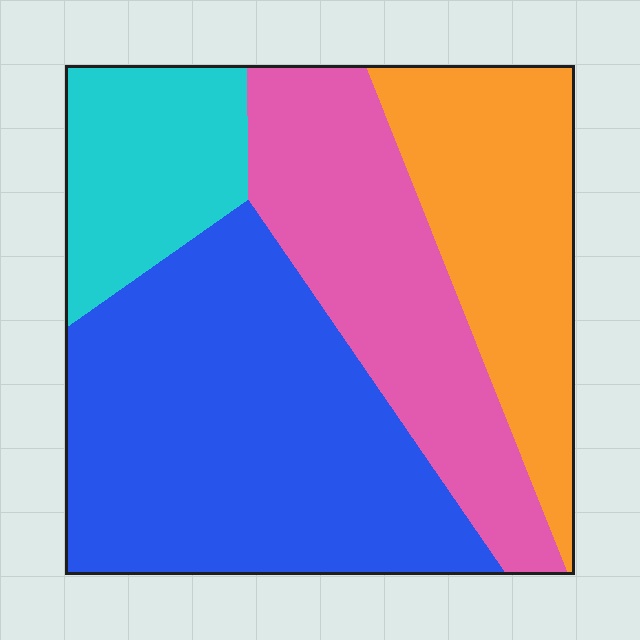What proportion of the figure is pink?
Pink covers roughly 25% of the figure.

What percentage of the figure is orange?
Orange takes up about one fifth (1/5) of the figure.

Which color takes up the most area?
Blue, at roughly 40%.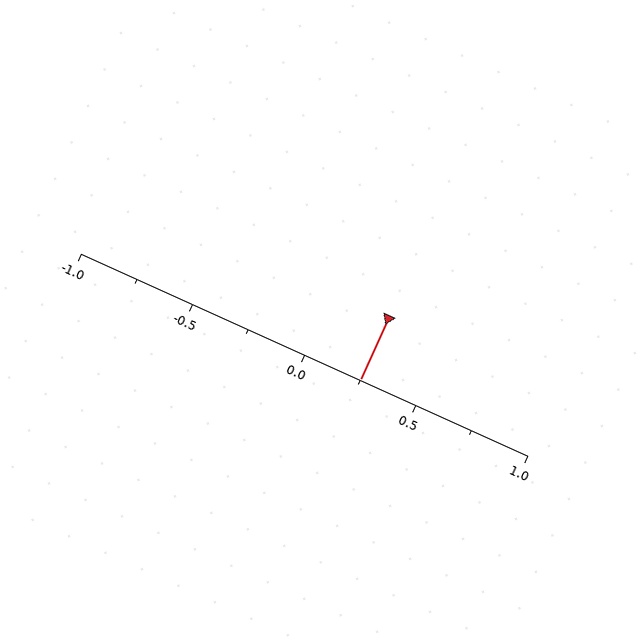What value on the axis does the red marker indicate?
The marker indicates approximately 0.25.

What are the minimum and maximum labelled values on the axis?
The axis runs from -1.0 to 1.0.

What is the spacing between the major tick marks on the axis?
The major ticks are spaced 0.5 apart.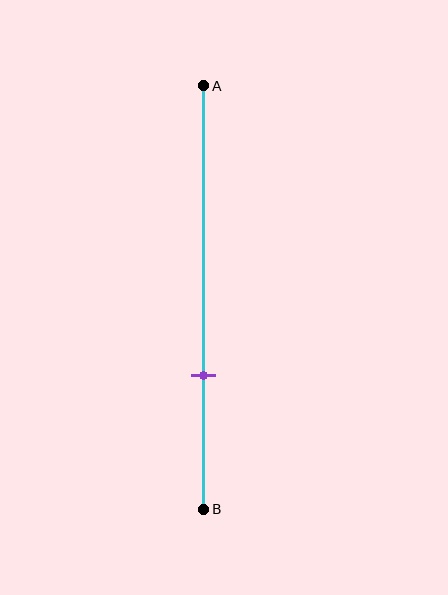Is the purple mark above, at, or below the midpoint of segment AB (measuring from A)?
The purple mark is below the midpoint of segment AB.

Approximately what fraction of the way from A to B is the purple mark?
The purple mark is approximately 70% of the way from A to B.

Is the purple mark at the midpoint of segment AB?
No, the mark is at about 70% from A, not at the 50% midpoint.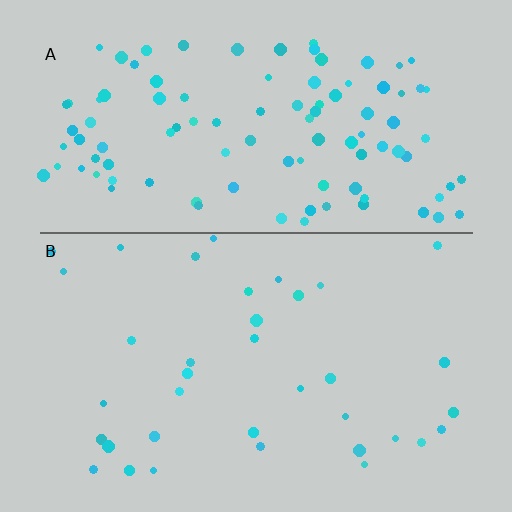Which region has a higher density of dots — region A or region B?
A (the top).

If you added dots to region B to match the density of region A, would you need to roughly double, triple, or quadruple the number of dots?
Approximately triple.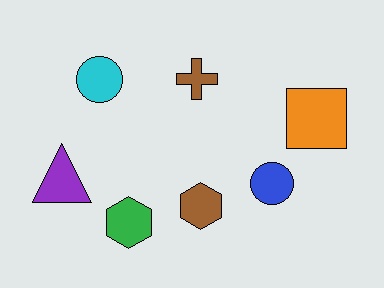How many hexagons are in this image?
There are 2 hexagons.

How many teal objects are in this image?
There are no teal objects.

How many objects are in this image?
There are 7 objects.